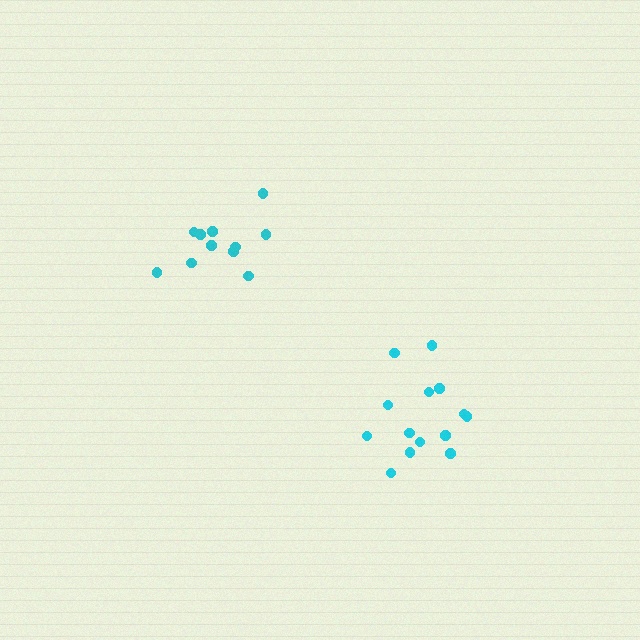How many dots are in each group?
Group 1: 15 dots, Group 2: 11 dots (26 total).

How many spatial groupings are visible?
There are 2 spatial groupings.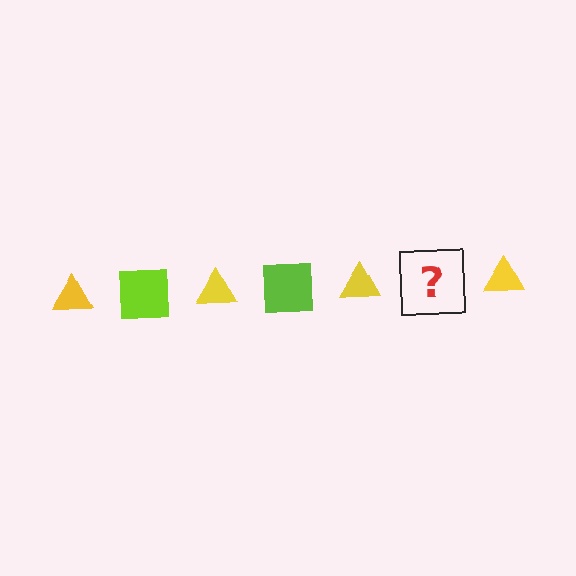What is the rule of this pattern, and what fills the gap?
The rule is that the pattern alternates between yellow triangle and lime square. The gap should be filled with a lime square.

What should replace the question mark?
The question mark should be replaced with a lime square.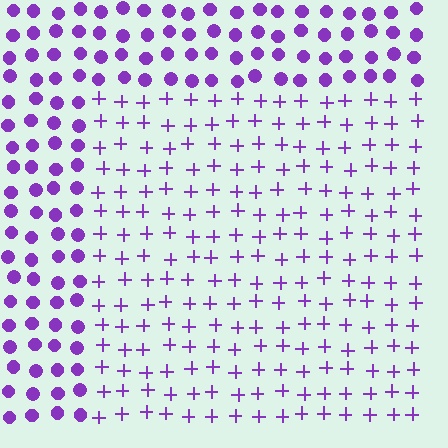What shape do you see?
I see a rectangle.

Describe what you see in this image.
The image is filled with small purple elements arranged in a uniform grid. A rectangle-shaped region contains plus signs, while the surrounding area contains circles. The boundary is defined purely by the change in element shape.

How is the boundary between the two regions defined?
The boundary is defined by a change in element shape: plus signs inside vs. circles outside. All elements share the same color and spacing.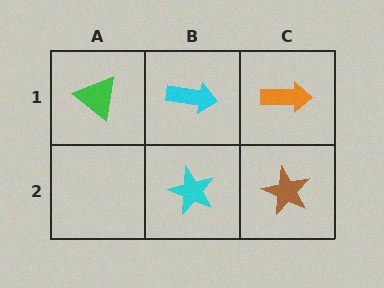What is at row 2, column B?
A cyan star.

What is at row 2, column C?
A brown star.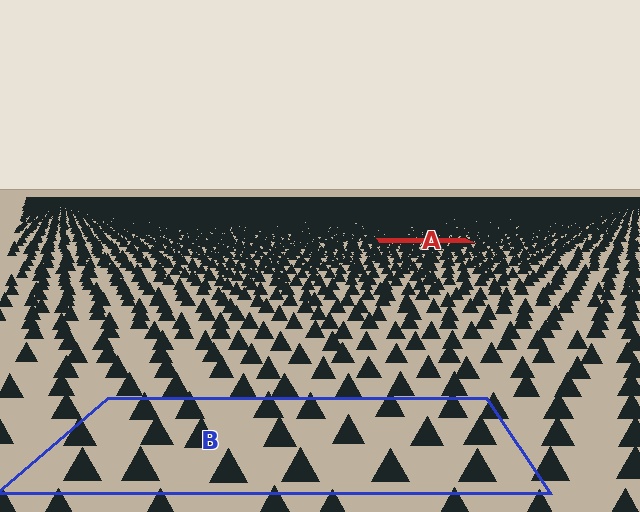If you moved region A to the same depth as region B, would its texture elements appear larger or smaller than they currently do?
They would appear larger. At a closer depth, the same texture elements are projected at a bigger on-screen size.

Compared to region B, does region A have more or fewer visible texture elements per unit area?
Region A has more texture elements per unit area — they are packed more densely because it is farther away.